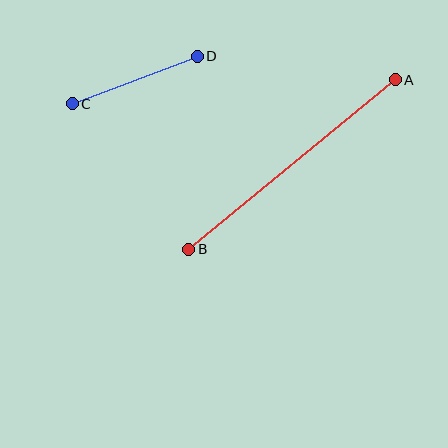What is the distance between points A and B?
The distance is approximately 267 pixels.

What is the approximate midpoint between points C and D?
The midpoint is at approximately (135, 80) pixels.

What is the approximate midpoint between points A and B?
The midpoint is at approximately (292, 164) pixels.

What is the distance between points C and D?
The distance is approximately 134 pixels.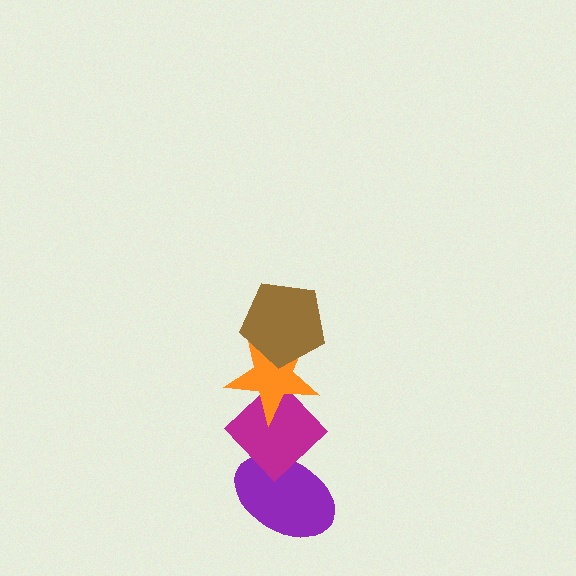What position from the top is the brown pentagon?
The brown pentagon is 1st from the top.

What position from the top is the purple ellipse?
The purple ellipse is 4th from the top.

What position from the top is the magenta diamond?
The magenta diamond is 3rd from the top.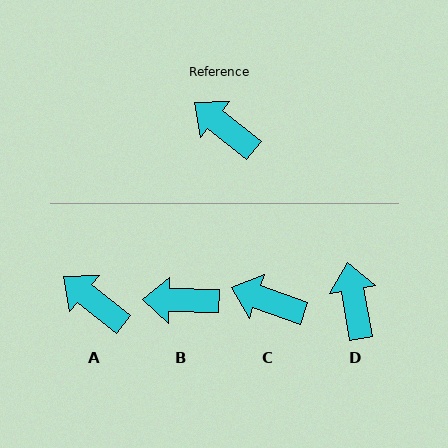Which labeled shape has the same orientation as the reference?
A.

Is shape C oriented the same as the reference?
No, it is off by about 20 degrees.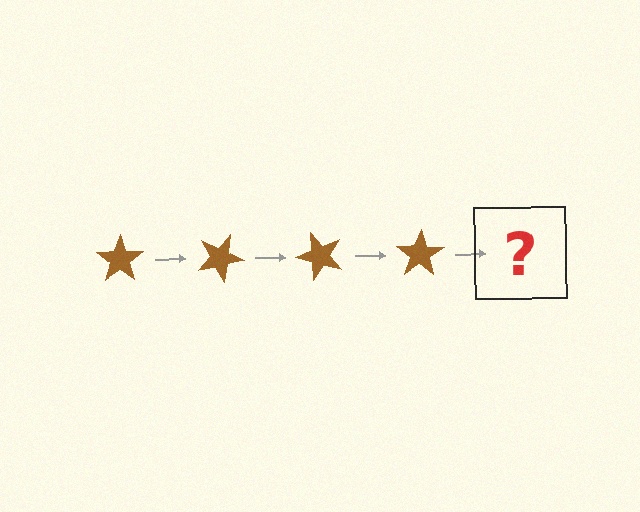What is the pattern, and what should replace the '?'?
The pattern is that the star rotates 25 degrees each step. The '?' should be a brown star rotated 100 degrees.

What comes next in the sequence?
The next element should be a brown star rotated 100 degrees.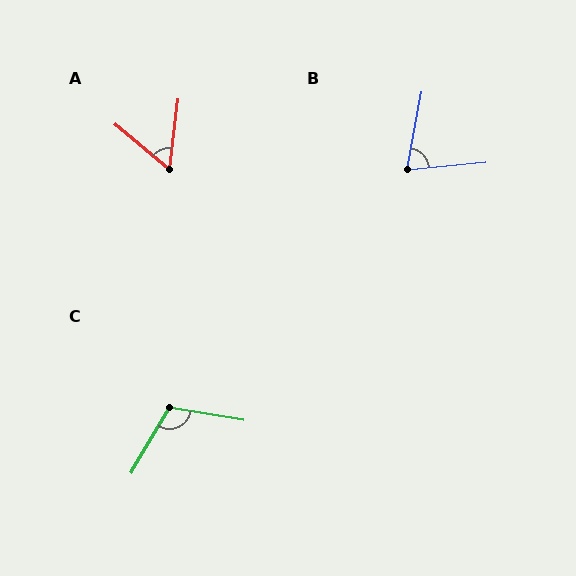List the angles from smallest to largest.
A (57°), B (74°), C (111°).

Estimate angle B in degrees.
Approximately 74 degrees.